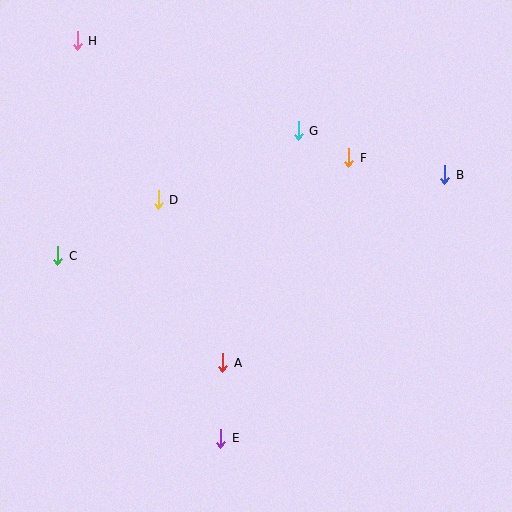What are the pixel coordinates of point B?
Point B is at (445, 175).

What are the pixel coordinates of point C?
Point C is at (58, 256).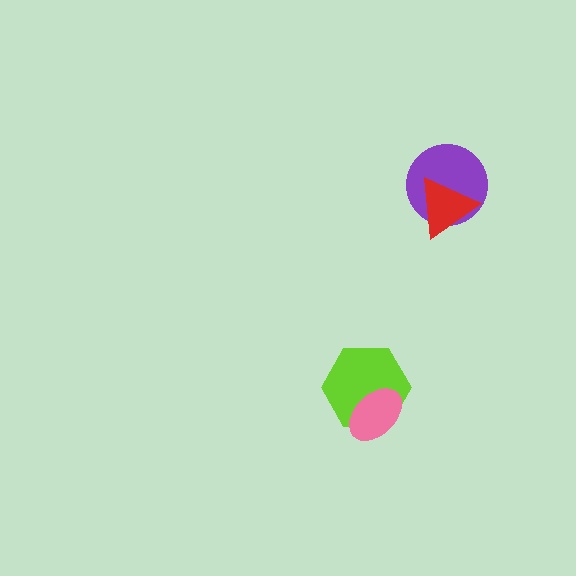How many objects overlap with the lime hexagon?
1 object overlaps with the lime hexagon.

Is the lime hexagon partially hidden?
Yes, it is partially covered by another shape.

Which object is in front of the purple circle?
The red triangle is in front of the purple circle.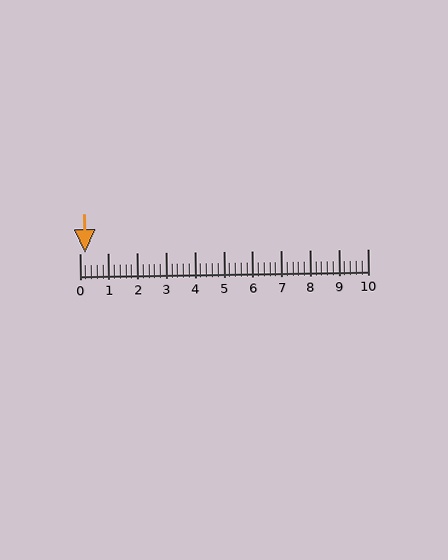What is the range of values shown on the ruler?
The ruler shows values from 0 to 10.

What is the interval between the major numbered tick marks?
The major tick marks are spaced 1 units apart.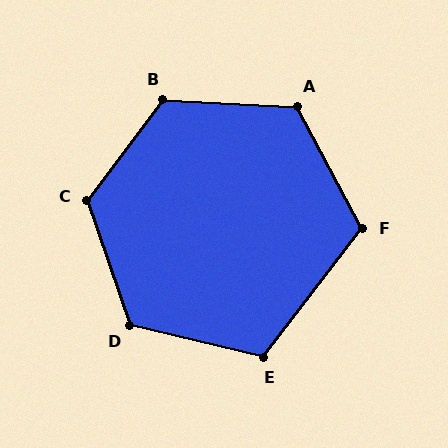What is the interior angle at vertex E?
Approximately 114 degrees (obtuse).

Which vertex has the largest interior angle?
C, at approximately 125 degrees.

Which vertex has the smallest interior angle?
F, at approximately 114 degrees.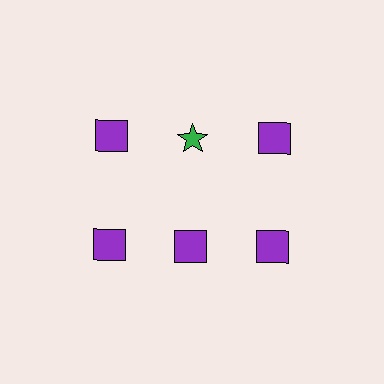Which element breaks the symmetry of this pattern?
The green star in the top row, second from left column breaks the symmetry. All other shapes are purple squares.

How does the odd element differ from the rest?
It differs in both color (green instead of purple) and shape (star instead of square).